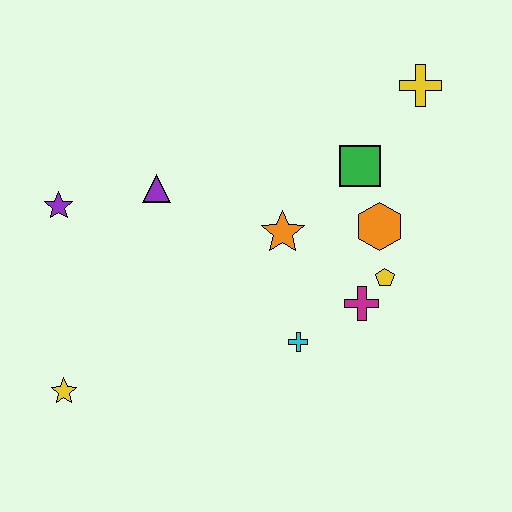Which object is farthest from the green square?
The yellow star is farthest from the green square.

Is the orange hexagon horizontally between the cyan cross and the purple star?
No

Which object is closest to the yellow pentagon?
The magenta cross is closest to the yellow pentagon.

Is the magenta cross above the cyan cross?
Yes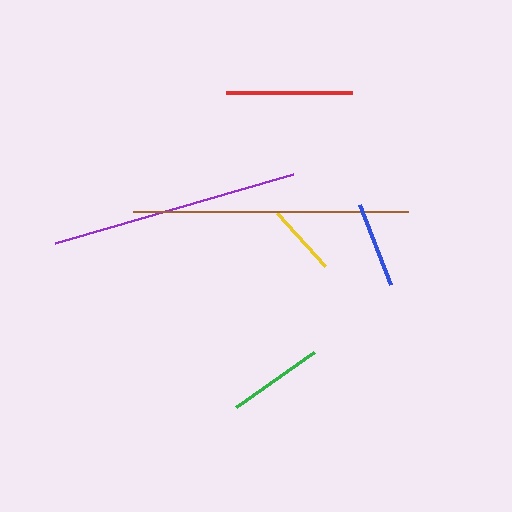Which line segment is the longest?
The brown line is the longest at approximately 276 pixels.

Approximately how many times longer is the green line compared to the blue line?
The green line is approximately 1.1 times the length of the blue line.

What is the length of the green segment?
The green segment is approximately 95 pixels long.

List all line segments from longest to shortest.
From longest to shortest: brown, purple, red, green, blue, yellow.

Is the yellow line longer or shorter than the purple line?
The purple line is longer than the yellow line.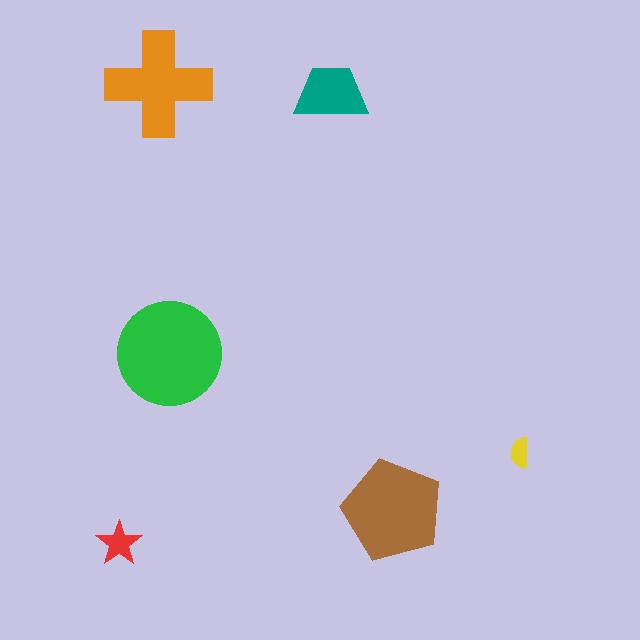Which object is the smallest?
The yellow semicircle.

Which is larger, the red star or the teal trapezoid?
The teal trapezoid.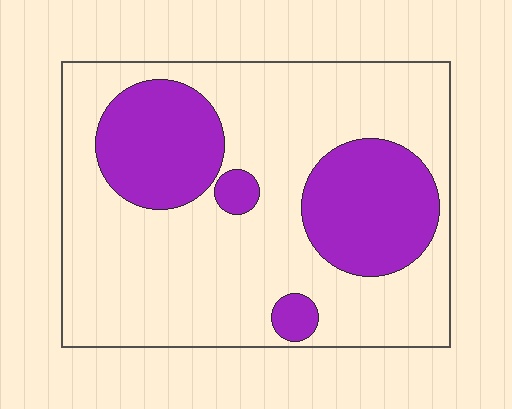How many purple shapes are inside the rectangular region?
4.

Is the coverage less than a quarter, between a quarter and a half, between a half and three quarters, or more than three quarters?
Between a quarter and a half.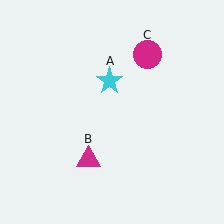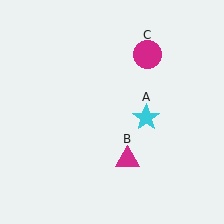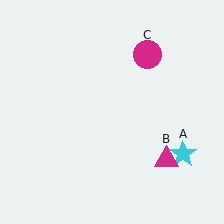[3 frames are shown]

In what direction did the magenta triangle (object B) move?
The magenta triangle (object B) moved right.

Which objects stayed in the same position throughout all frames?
Magenta circle (object C) remained stationary.